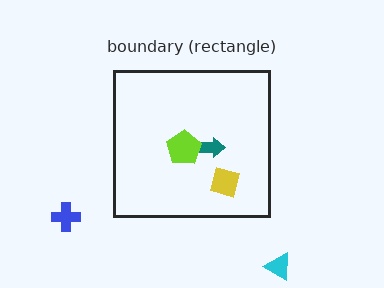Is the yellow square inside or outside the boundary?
Inside.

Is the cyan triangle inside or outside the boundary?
Outside.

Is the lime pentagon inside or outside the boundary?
Inside.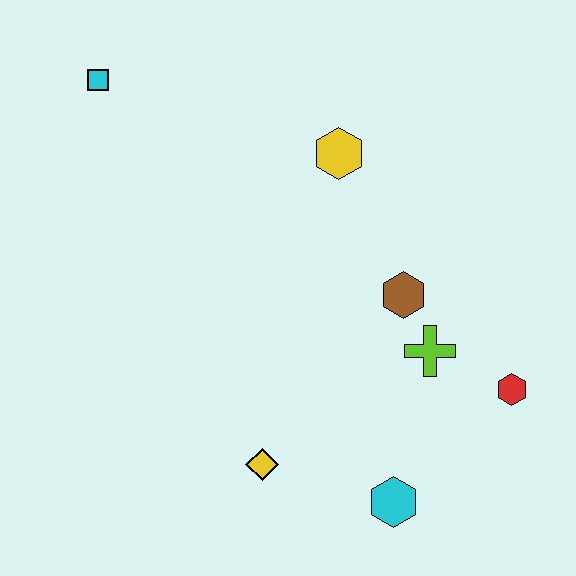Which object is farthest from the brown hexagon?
The cyan square is farthest from the brown hexagon.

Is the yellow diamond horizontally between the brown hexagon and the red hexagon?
No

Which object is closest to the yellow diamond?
The cyan hexagon is closest to the yellow diamond.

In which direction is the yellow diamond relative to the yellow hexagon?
The yellow diamond is below the yellow hexagon.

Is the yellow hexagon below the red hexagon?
No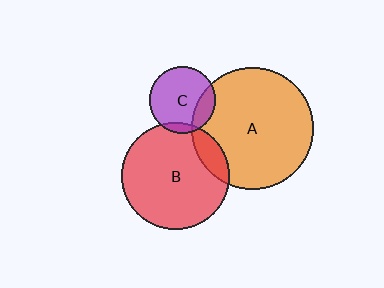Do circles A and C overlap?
Yes.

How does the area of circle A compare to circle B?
Approximately 1.3 times.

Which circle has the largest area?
Circle A (orange).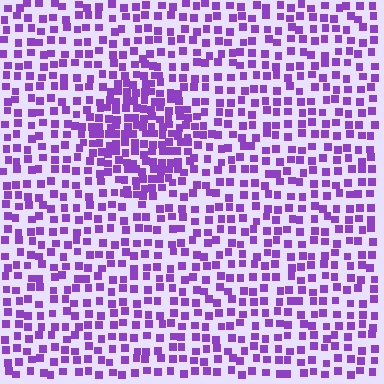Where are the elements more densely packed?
The elements are more densely packed inside the diamond boundary.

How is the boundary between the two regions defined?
The boundary is defined by a change in element density (approximately 1.8x ratio). All elements are the same color, size, and shape.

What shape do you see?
I see a diamond.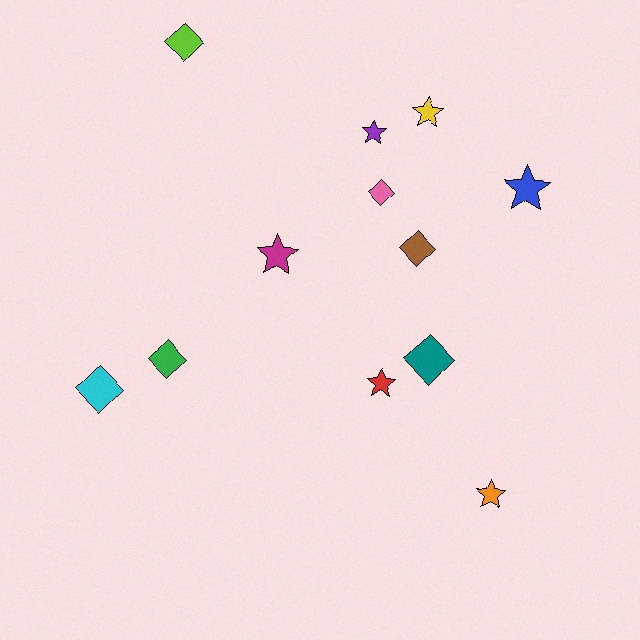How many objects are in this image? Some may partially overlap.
There are 12 objects.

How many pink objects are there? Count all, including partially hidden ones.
There is 1 pink object.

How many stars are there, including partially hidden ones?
There are 6 stars.